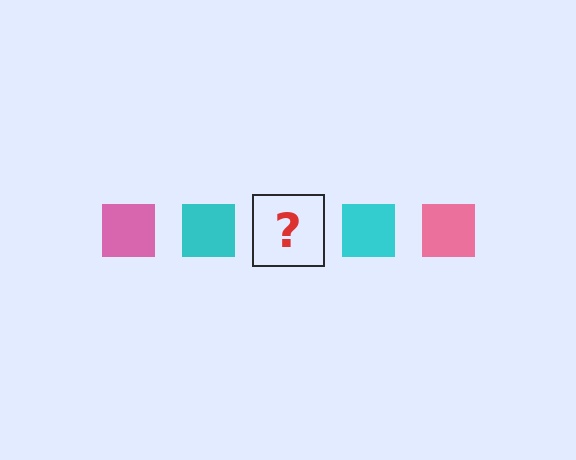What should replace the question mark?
The question mark should be replaced with a pink square.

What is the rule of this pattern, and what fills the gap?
The rule is that the pattern cycles through pink, cyan squares. The gap should be filled with a pink square.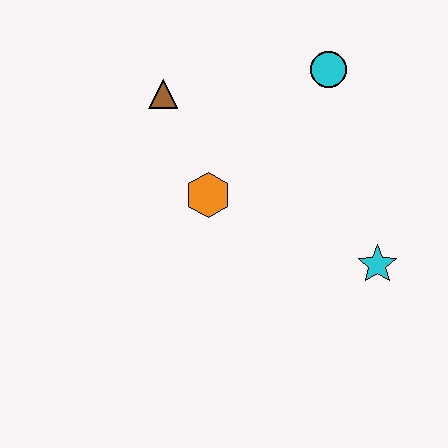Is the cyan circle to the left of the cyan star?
Yes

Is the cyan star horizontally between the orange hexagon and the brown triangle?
No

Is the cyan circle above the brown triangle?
Yes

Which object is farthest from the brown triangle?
The cyan star is farthest from the brown triangle.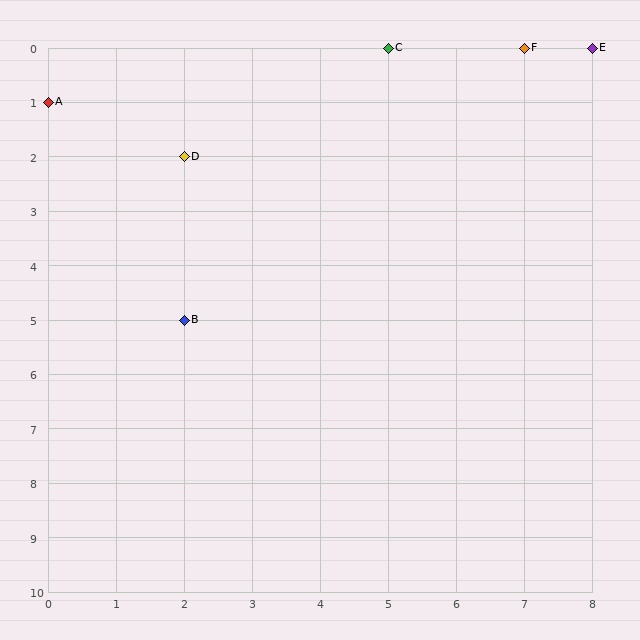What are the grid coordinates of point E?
Point E is at grid coordinates (8, 0).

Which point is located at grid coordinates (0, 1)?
Point A is at (0, 1).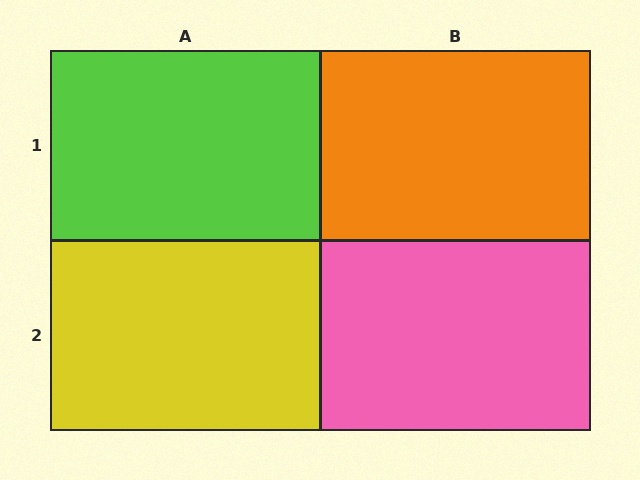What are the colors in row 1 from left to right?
Lime, orange.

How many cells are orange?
1 cell is orange.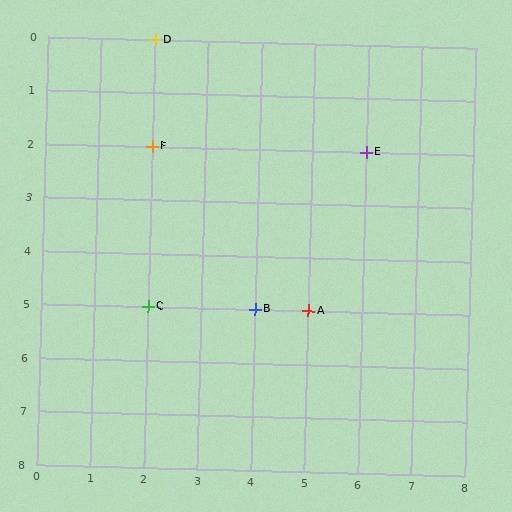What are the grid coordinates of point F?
Point F is at grid coordinates (2, 2).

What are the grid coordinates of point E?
Point E is at grid coordinates (6, 2).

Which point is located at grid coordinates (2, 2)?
Point F is at (2, 2).